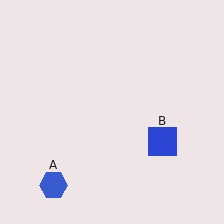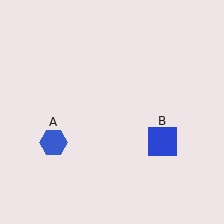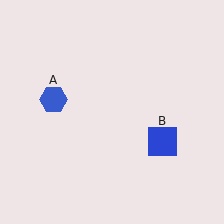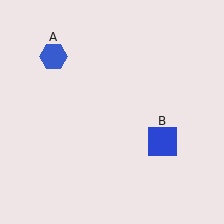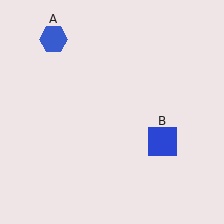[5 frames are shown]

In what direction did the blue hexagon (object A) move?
The blue hexagon (object A) moved up.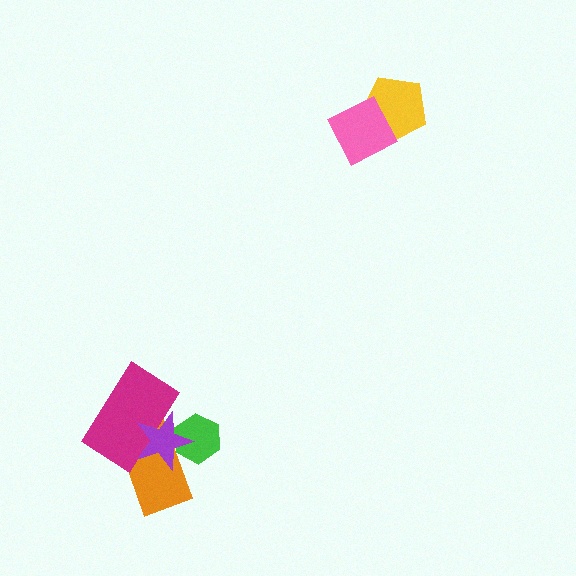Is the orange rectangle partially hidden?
Yes, it is partially covered by another shape.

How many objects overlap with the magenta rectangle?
2 objects overlap with the magenta rectangle.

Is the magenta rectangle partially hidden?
Yes, it is partially covered by another shape.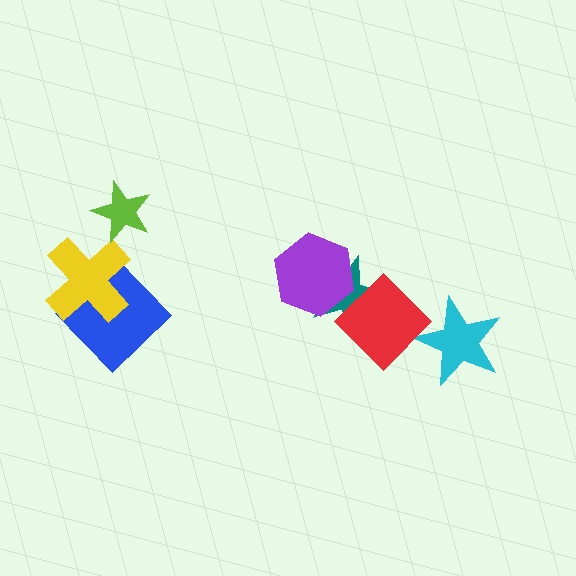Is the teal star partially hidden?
Yes, it is partially covered by another shape.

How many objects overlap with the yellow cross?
1 object overlaps with the yellow cross.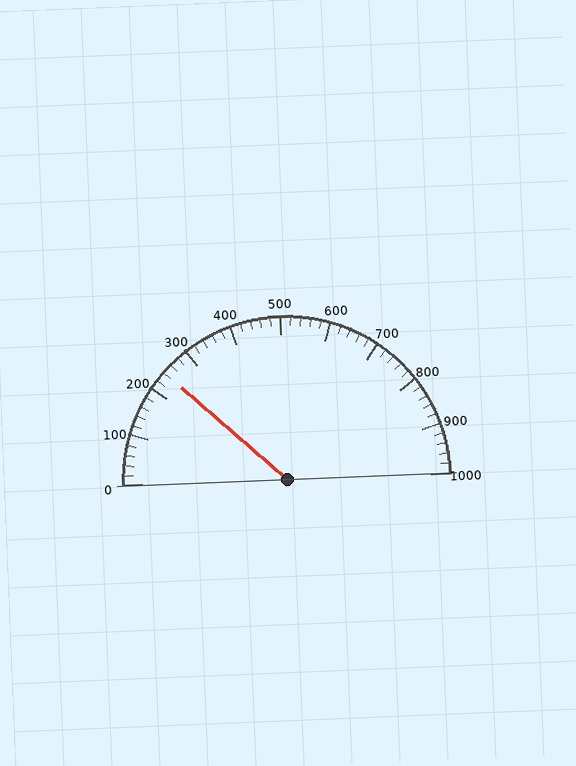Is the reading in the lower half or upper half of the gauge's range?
The reading is in the lower half of the range (0 to 1000).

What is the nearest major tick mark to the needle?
The nearest major tick mark is 200.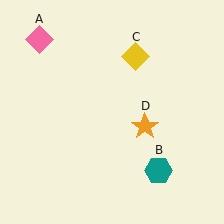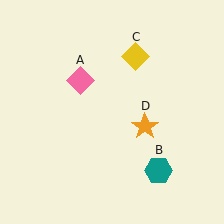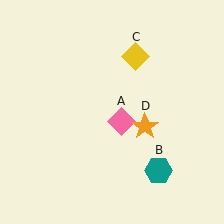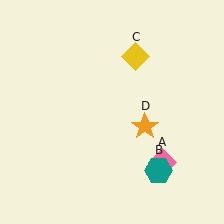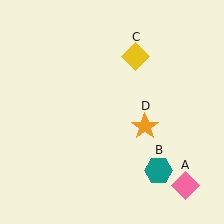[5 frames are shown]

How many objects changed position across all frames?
1 object changed position: pink diamond (object A).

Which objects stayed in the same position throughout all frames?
Teal hexagon (object B) and yellow diamond (object C) and orange star (object D) remained stationary.